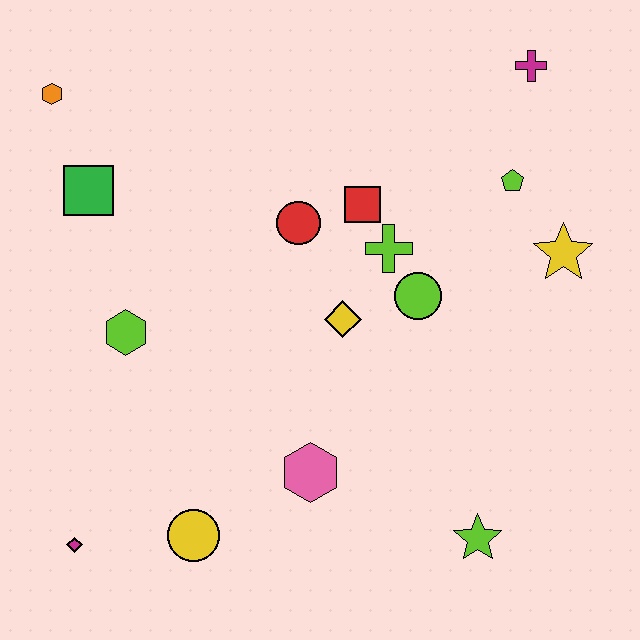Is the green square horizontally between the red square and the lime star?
No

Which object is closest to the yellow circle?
The magenta diamond is closest to the yellow circle.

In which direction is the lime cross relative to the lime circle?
The lime cross is above the lime circle.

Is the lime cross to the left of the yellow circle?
No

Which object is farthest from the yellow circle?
The magenta cross is farthest from the yellow circle.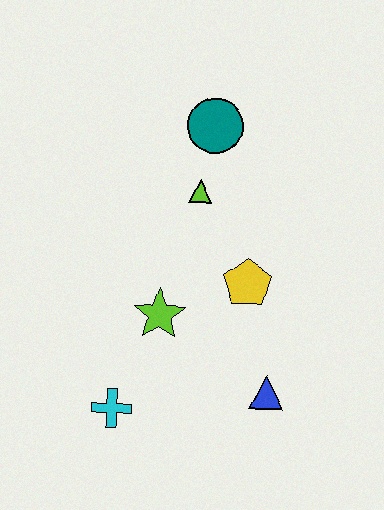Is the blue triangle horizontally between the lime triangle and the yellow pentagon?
No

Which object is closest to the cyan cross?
The lime star is closest to the cyan cross.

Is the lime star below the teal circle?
Yes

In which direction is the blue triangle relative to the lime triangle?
The blue triangle is below the lime triangle.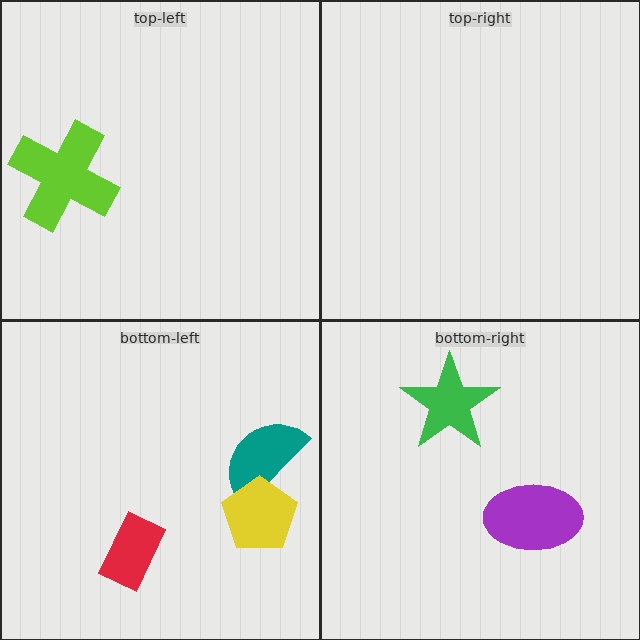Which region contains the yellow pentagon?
The bottom-left region.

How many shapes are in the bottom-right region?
2.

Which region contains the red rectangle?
The bottom-left region.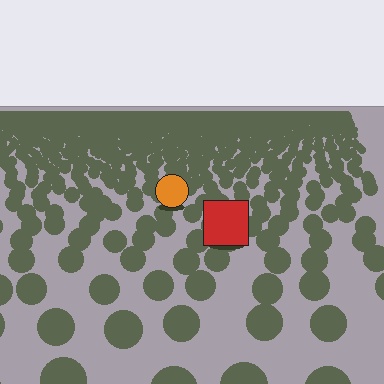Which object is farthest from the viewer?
The orange circle is farthest from the viewer. It appears smaller and the ground texture around it is denser.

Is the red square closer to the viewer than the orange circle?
Yes. The red square is closer — you can tell from the texture gradient: the ground texture is coarser near it.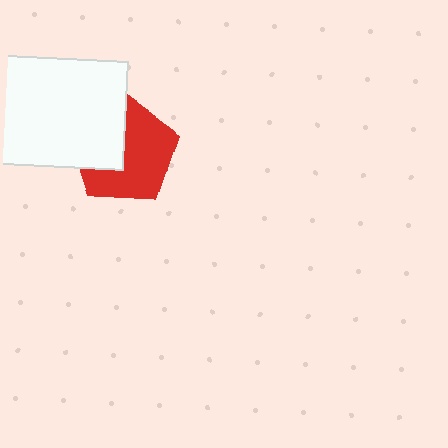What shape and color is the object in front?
The object in front is a white rectangle.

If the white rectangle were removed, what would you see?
You would see the complete red pentagon.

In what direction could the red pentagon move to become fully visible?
The red pentagon could move right. That would shift it out from behind the white rectangle entirely.